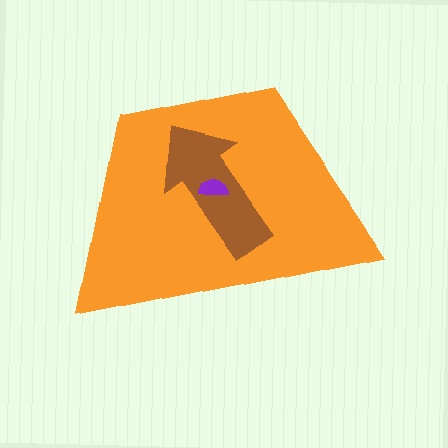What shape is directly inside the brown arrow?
The purple semicircle.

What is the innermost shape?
The purple semicircle.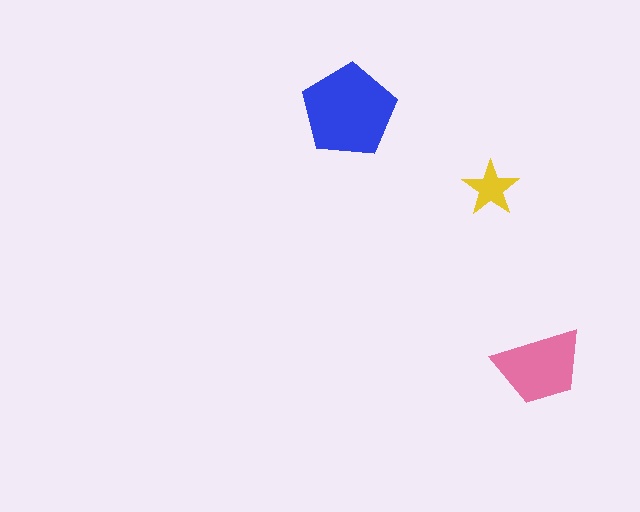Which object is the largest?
The blue pentagon.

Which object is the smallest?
The yellow star.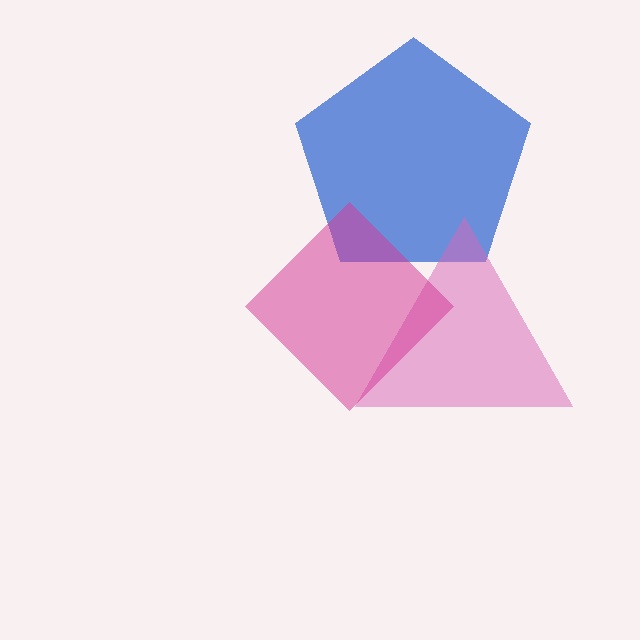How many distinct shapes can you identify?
There are 3 distinct shapes: a blue pentagon, a pink triangle, a magenta diamond.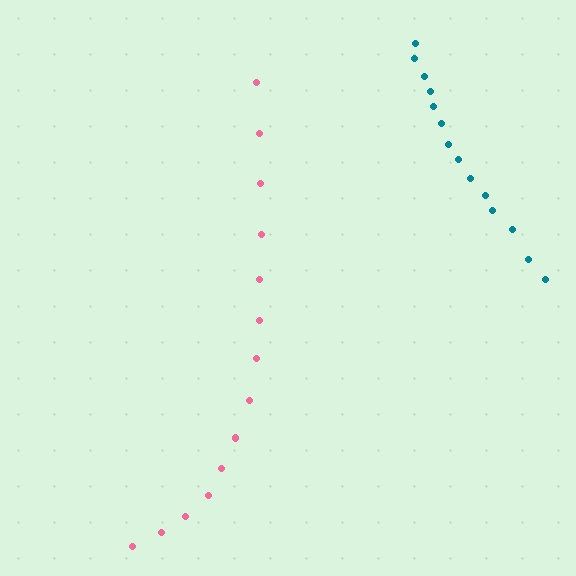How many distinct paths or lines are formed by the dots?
There are 2 distinct paths.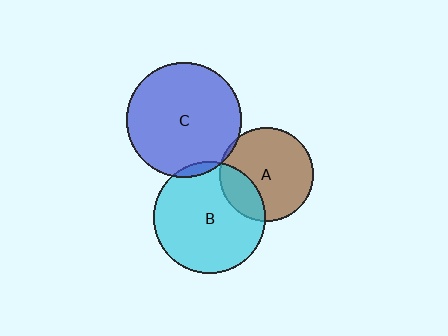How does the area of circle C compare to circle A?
Approximately 1.5 times.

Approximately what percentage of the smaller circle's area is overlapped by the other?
Approximately 5%.